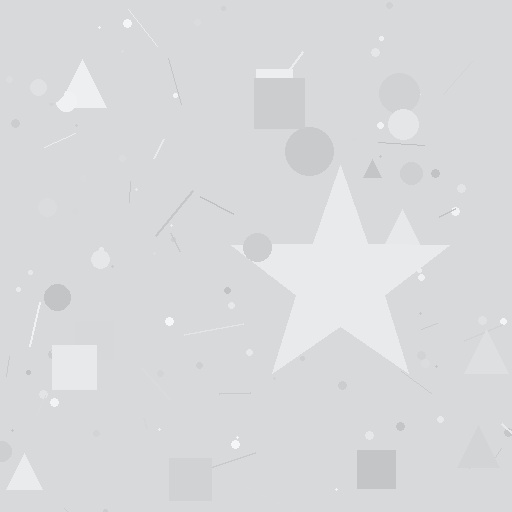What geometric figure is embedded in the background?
A star is embedded in the background.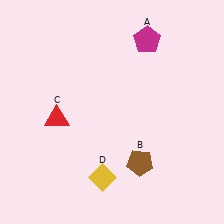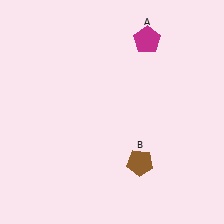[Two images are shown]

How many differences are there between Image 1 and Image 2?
There are 2 differences between the two images.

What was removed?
The red triangle (C), the yellow diamond (D) were removed in Image 2.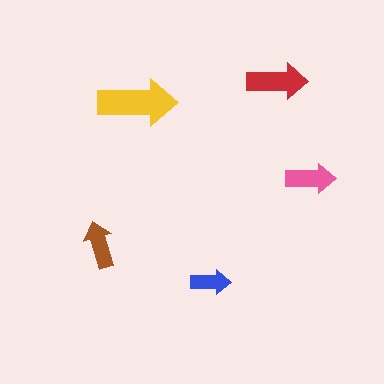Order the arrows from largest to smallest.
the yellow one, the red one, the pink one, the brown one, the blue one.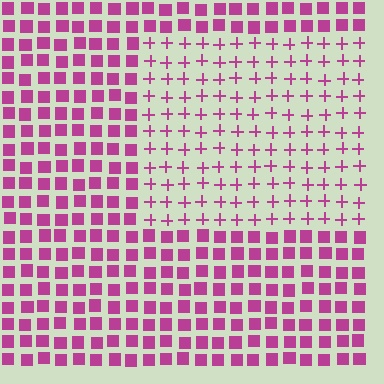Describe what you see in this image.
The image is filled with small magenta elements arranged in a uniform grid. A rectangle-shaped region contains plus signs, while the surrounding area contains squares. The boundary is defined purely by the change in element shape.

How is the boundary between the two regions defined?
The boundary is defined by a change in element shape: plus signs inside vs. squares outside. All elements share the same color and spacing.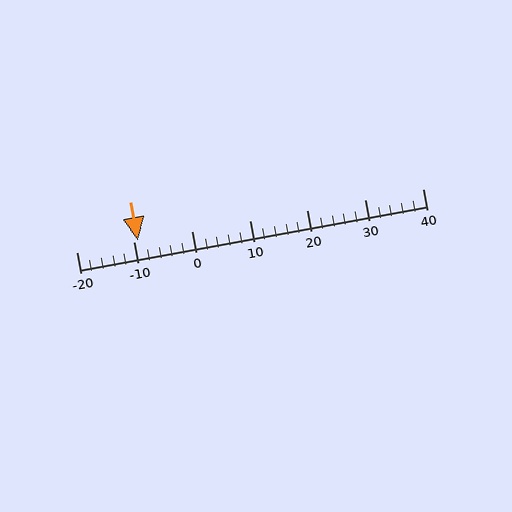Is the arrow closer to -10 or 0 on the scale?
The arrow is closer to -10.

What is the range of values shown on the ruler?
The ruler shows values from -20 to 40.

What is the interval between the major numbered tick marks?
The major tick marks are spaced 10 units apart.